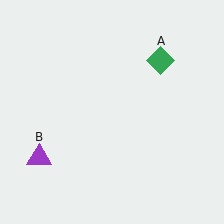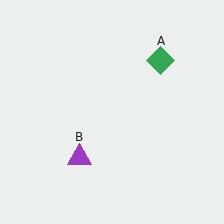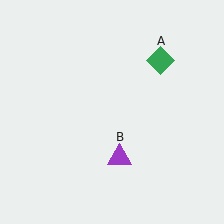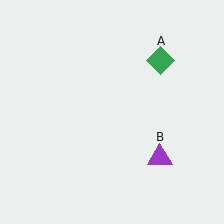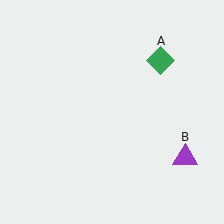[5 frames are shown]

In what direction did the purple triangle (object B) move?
The purple triangle (object B) moved right.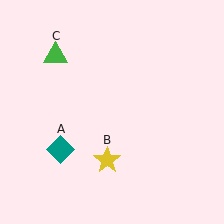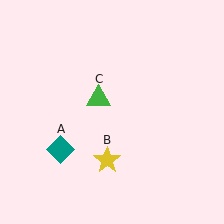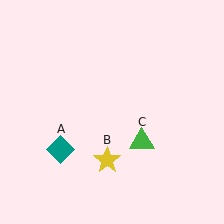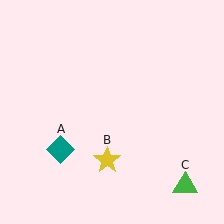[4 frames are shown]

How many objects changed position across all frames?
1 object changed position: green triangle (object C).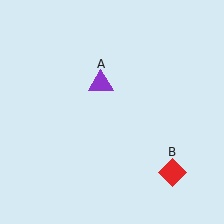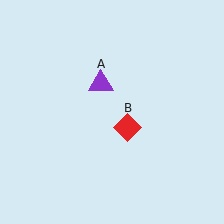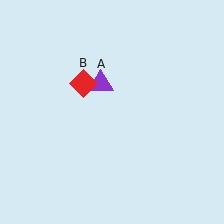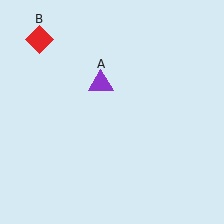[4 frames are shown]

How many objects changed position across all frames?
1 object changed position: red diamond (object B).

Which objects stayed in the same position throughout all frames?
Purple triangle (object A) remained stationary.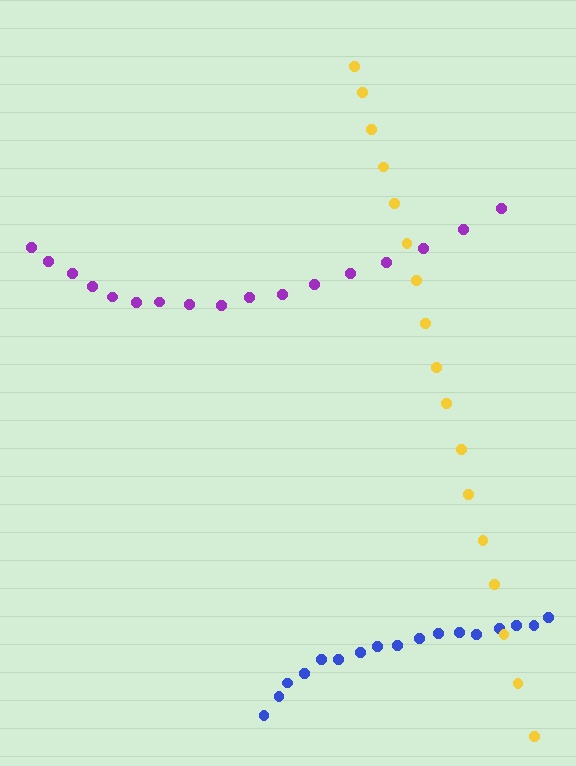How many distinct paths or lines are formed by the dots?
There are 3 distinct paths.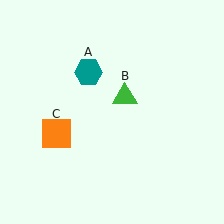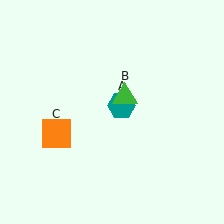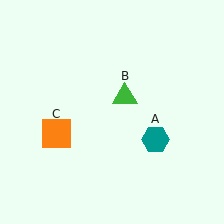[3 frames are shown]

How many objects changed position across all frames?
1 object changed position: teal hexagon (object A).